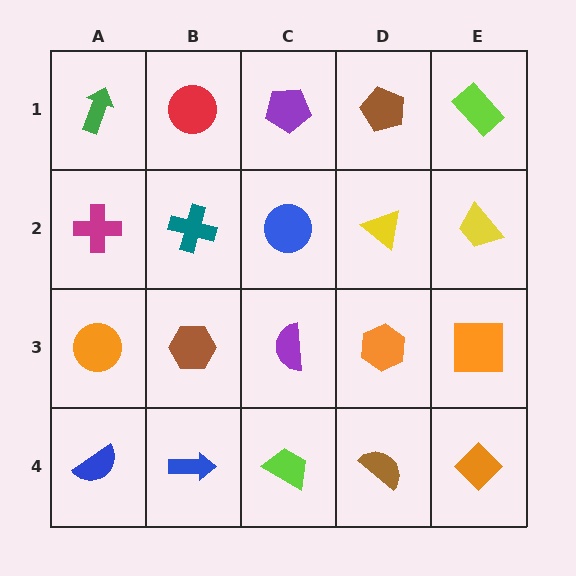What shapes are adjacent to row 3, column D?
A yellow triangle (row 2, column D), a brown semicircle (row 4, column D), a purple semicircle (row 3, column C), an orange square (row 3, column E).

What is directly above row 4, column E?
An orange square.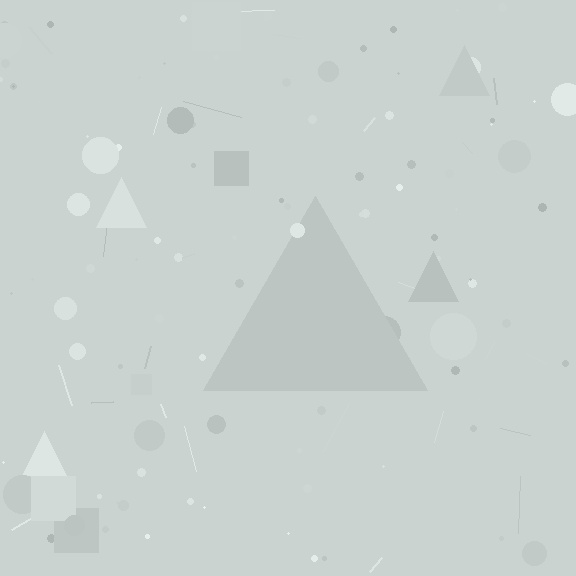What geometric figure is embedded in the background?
A triangle is embedded in the background.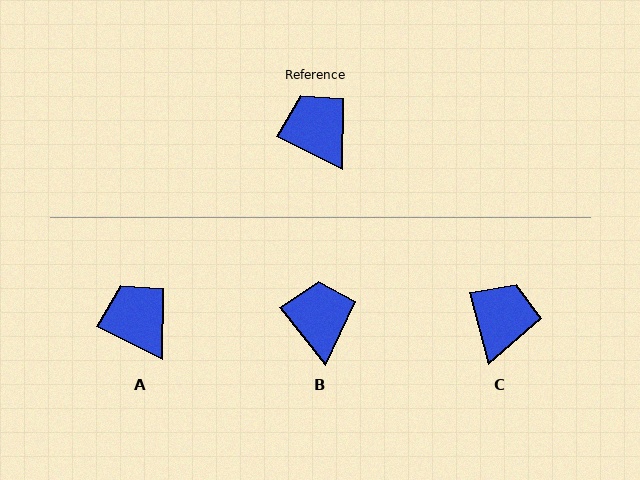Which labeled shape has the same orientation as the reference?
A.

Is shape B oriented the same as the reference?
No, it is off by about 24 degrees.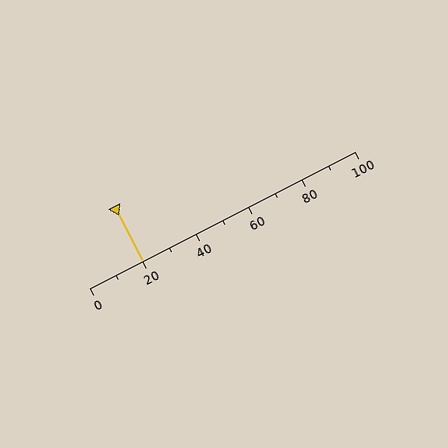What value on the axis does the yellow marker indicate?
The marker indicates approximately 20.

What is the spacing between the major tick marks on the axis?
The major ticks are spaced 20 apart.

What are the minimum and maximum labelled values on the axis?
The axis runs from 0 to 100.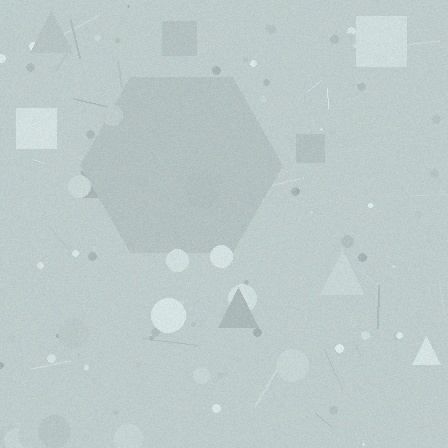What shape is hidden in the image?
A hexagon is hidden in the image.